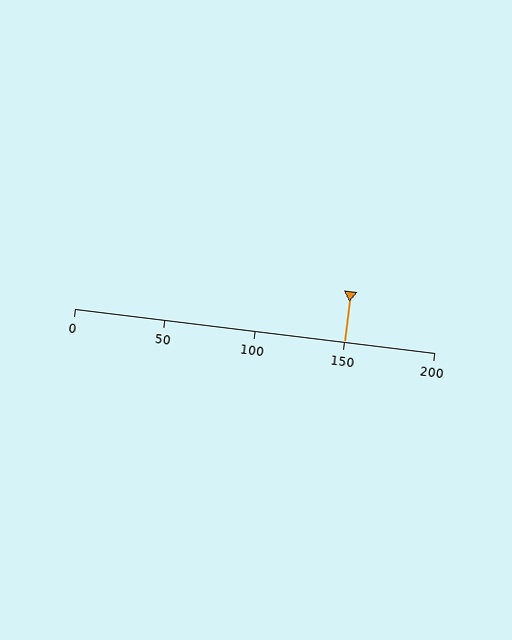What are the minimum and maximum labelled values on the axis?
The axis runs from 0 to 200.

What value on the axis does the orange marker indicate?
The marker indicates approximately 150.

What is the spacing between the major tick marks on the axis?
The major ticks are spaced 50 apart.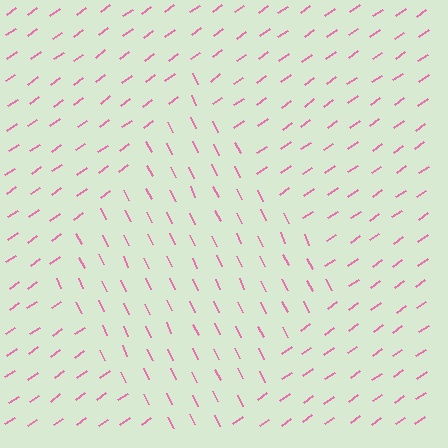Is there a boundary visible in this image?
Yes, there is a texture boundary formed by a change in line orientation.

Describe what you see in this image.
The image is filled with small pink line segments. A diamond region in the image has lines oriented differently from the surrounding lines, creating a visible texture boundary.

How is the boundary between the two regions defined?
The boundary is defined purely by a change in line orientation (approximately 80 degrees difference). All lines are the same color and thickness.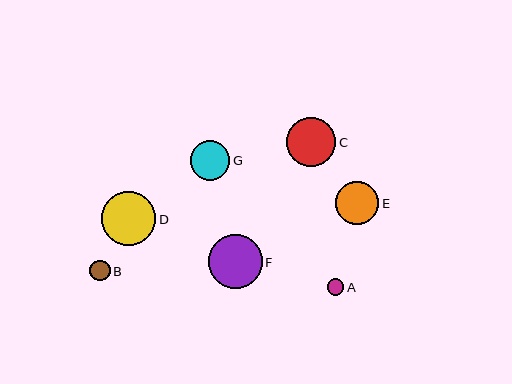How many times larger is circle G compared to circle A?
Circle G is approximately 2.4 times the size of circle A.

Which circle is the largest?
Circle F is the largest with a size of approximately 54 pixels.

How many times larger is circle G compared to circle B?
Circle G is approximately 1.9 times the size of circle B.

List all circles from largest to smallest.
From largest to smallest: F, D, C, E, G, B, A.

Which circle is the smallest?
Circle A is the smallest with a size of approximately 16 pixels.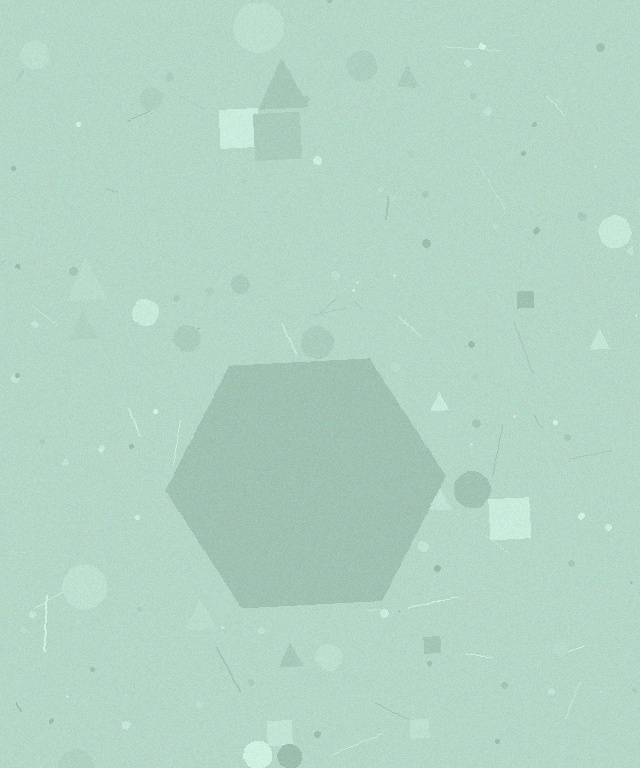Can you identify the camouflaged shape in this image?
The camouflaged shape is a hexagon.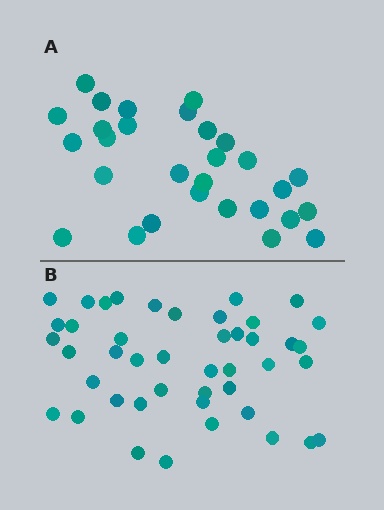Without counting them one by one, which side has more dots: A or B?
Region B (the bottom region) has more dots.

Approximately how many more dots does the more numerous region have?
Region B has approximately 15 more dots than region A.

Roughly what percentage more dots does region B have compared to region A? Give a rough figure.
About 50% more.